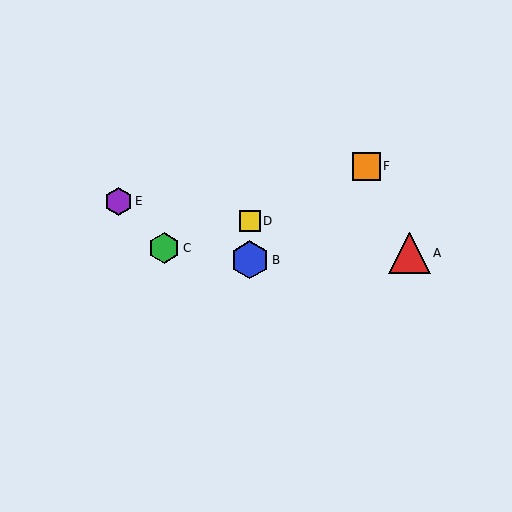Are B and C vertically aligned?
No, B is at x≈250 and C is at x≈164.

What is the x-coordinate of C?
Object C is at x≈164.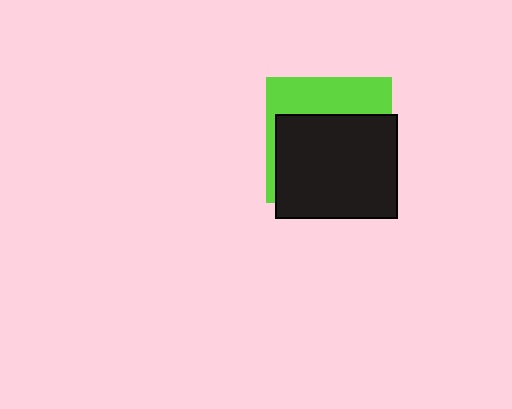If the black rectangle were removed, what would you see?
You would see the complete lime square.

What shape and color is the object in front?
The object in front is a black rectangle.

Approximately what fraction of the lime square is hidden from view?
Roughly 66% of the lime square is hidden behind the black rectangle.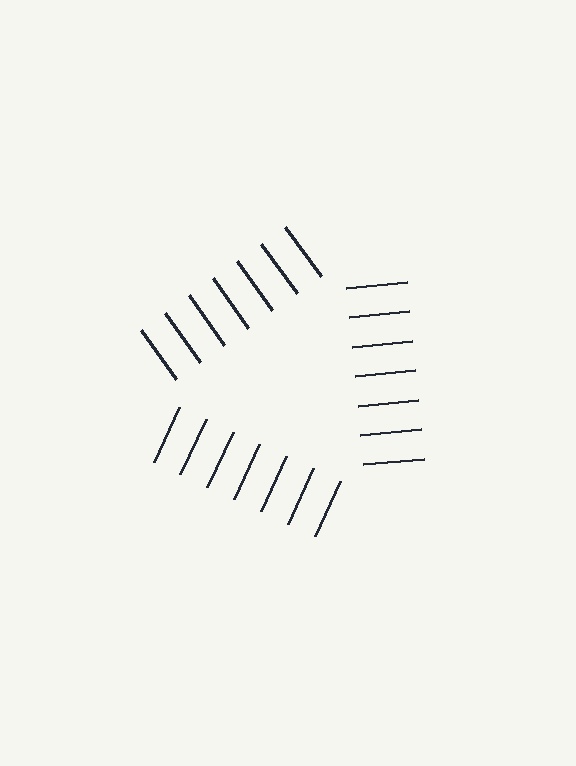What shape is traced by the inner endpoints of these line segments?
An illusory triangle — the line segments terminate on its edges but no continuous stroke is drawn.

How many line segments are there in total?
21 — 7 along each of the 3 edges.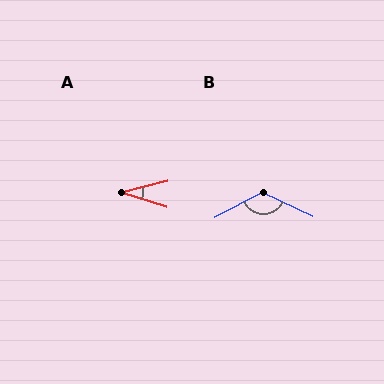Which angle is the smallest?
A, at approximately 30 degrees.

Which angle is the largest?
B, at approximately 127 degrees.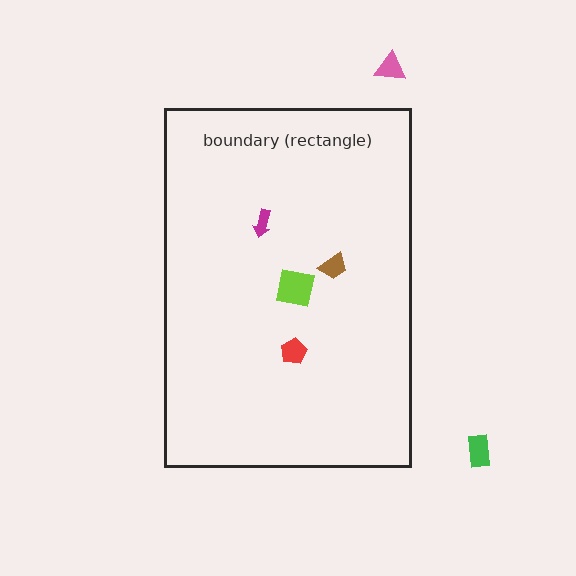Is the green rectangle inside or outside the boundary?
Outside.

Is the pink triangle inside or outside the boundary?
Outside.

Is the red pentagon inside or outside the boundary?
Inside.